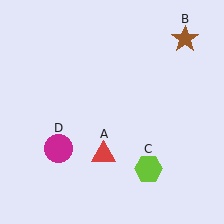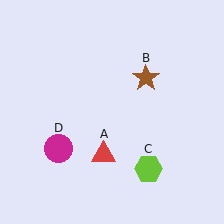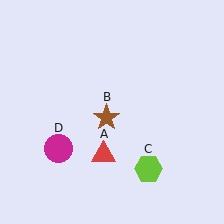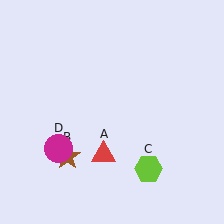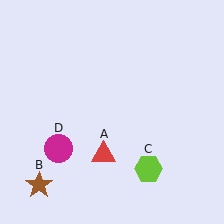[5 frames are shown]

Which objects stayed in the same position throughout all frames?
Red triangle (object A) and lime hexagon (object C) and magenta circle (object D) remained stationary.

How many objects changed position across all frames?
1 object changed position: brown star (object B).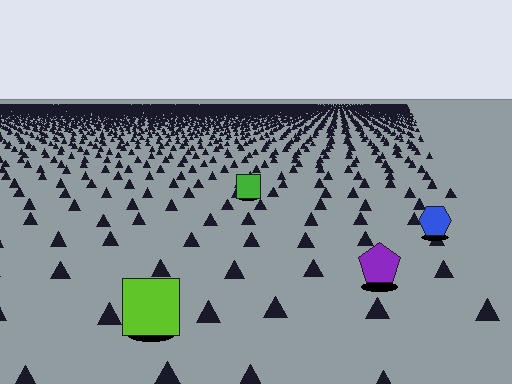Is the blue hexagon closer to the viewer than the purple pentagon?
No. The purple pentagon is closer — you can tell from the texture gradient: the ground texture is coarser near it.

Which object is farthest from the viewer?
The green square is farthest from the viewer. It appears smaller and the ground texture around it is denser.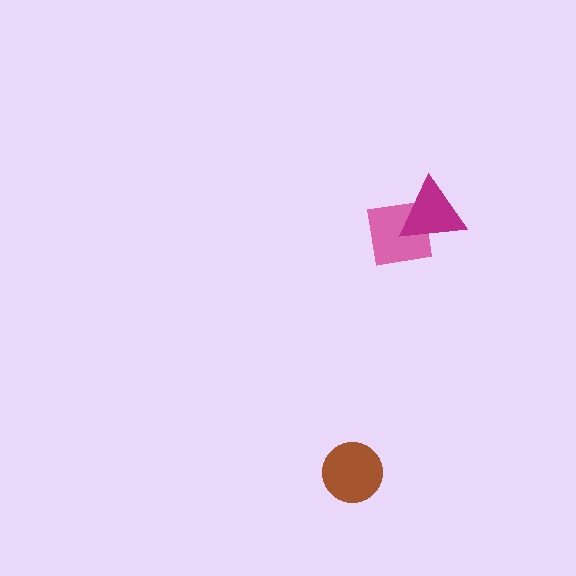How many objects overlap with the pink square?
1 object overlaps with the pink square.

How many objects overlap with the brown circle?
0 objects overlap with the brown circle.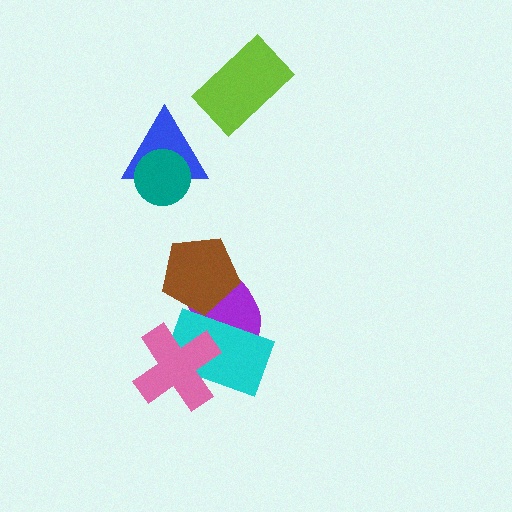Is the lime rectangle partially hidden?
No, no other shape covers it.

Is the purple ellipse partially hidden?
Yes, it is partially covered by another shape.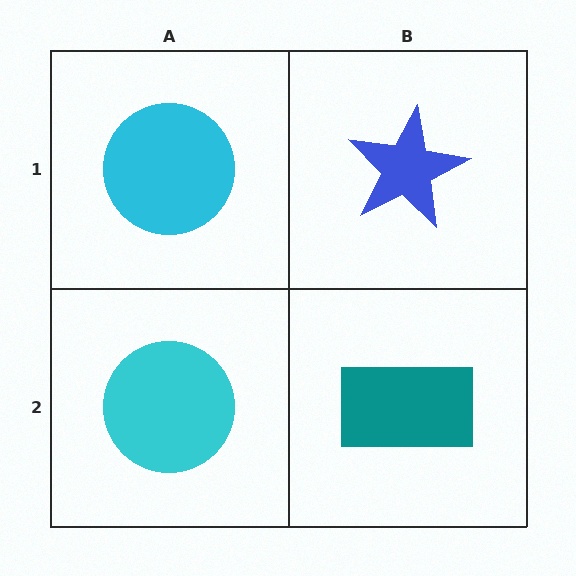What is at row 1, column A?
A cyan circle.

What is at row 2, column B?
A teal rectangle.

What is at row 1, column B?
A blue star.